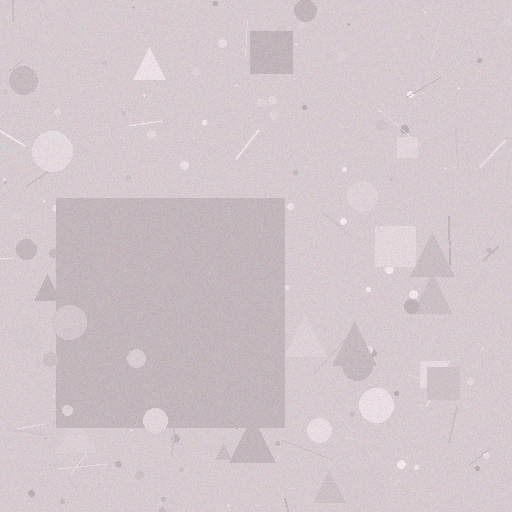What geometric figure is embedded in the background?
A square is embedded in the background.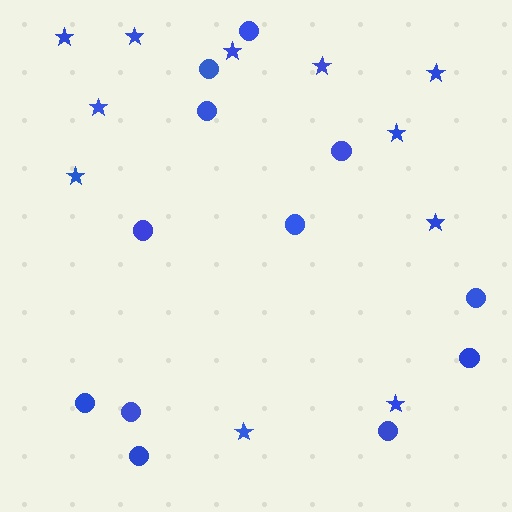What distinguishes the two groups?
There are 2 groups: one group of circles (12) and one group of stars (11).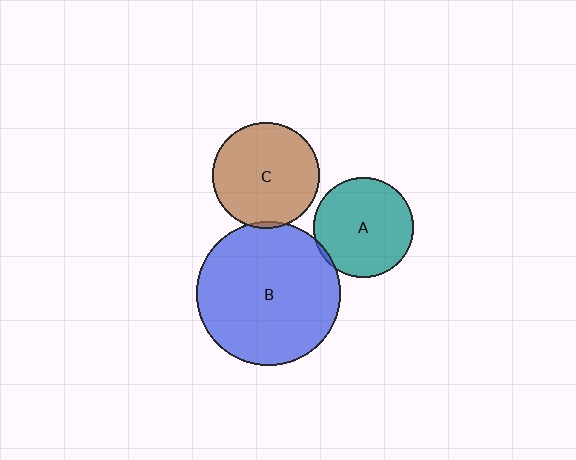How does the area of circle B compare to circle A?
Approximately 2.1 times.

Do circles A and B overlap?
Yes.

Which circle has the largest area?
Circle B (blue).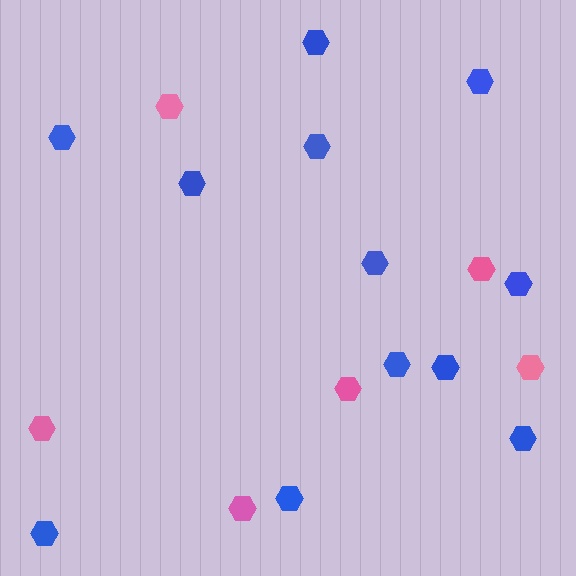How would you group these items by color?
There are 2 groups: one group of blue hexagons (12) and one group of pink hexagons (6).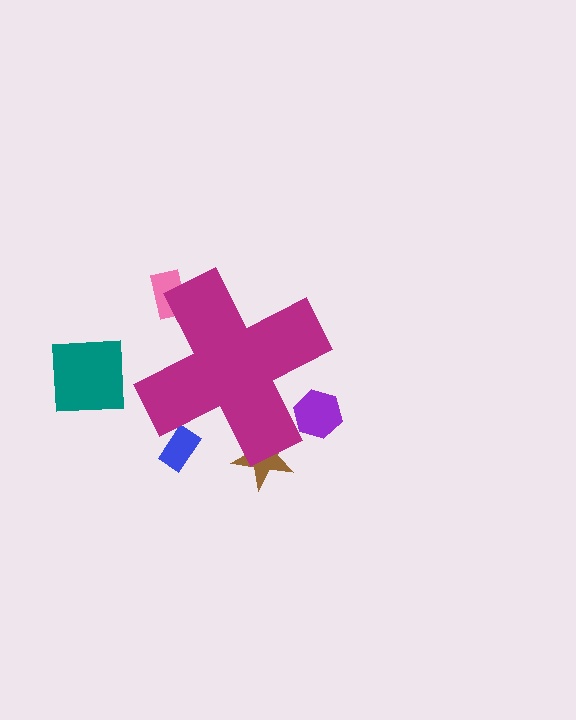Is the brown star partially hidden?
Yes, the brown star is partially hidden behind the magenta cross.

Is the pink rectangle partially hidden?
Yes, the pink rectangle is partially hidden behind the magenta cross.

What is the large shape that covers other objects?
A magenta cross.